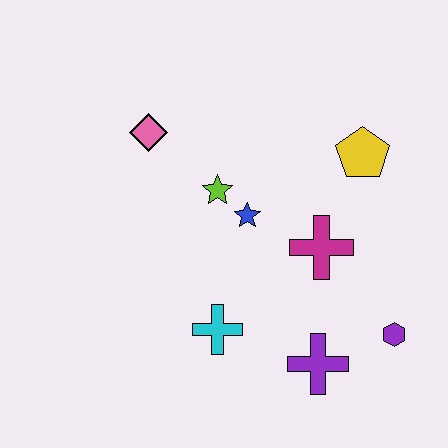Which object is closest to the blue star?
The lime star is closest to the blue star.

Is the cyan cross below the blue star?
Yes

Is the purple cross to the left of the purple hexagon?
Yes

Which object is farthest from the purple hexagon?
The pink diamond is farthest from the purple hexagon.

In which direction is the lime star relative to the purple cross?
The lime star is above the purple cross.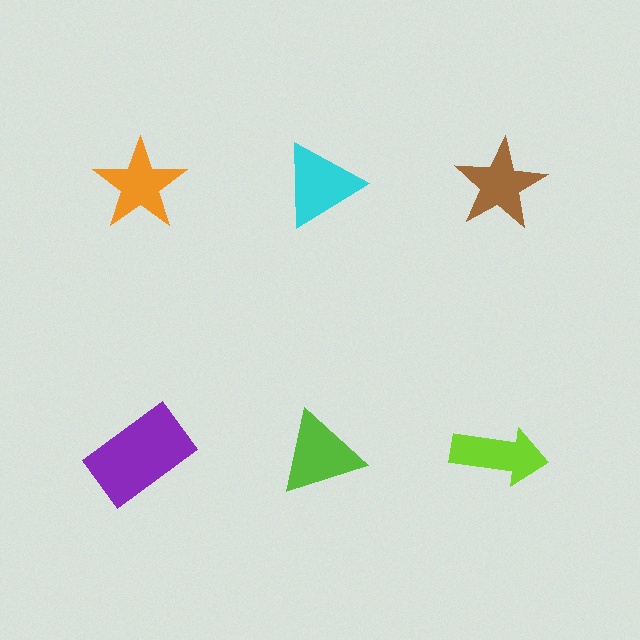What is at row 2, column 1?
A purple rectangle.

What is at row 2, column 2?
A lime triangle.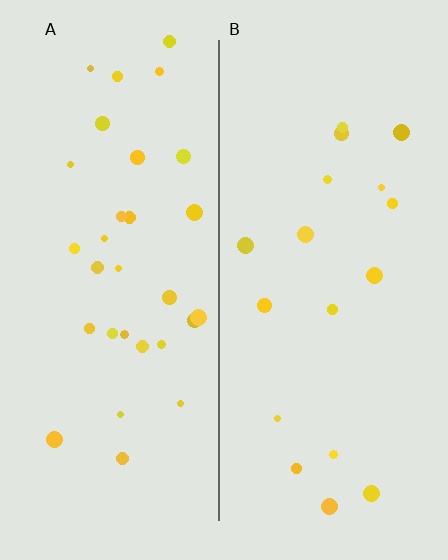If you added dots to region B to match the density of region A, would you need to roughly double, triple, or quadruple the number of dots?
Approximately double.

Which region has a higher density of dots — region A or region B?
A (the left).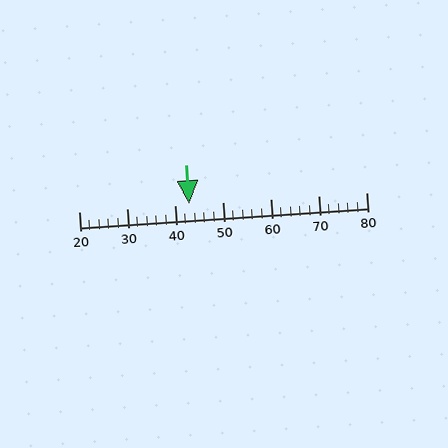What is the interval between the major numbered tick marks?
The major tick marks are spaced 10 units apart.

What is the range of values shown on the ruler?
The ruler shows values from 20 to 80.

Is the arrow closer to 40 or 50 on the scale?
The arrow is closer to 40.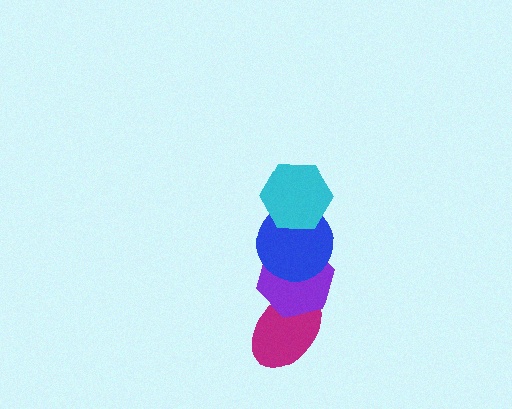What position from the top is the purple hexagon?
The purple hexagon is 3rd from the top.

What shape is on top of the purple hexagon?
The blue circle is on top of the purple hexagon.